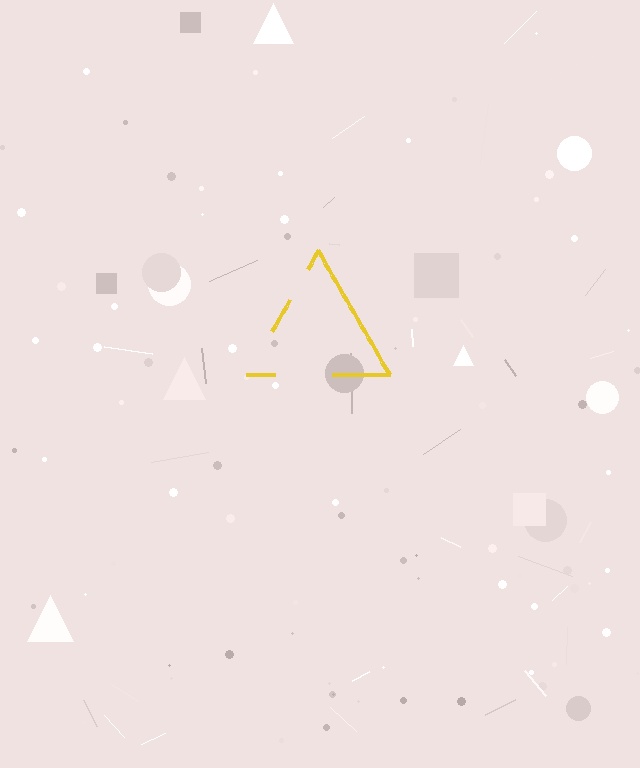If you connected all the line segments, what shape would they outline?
They would outline a triangle.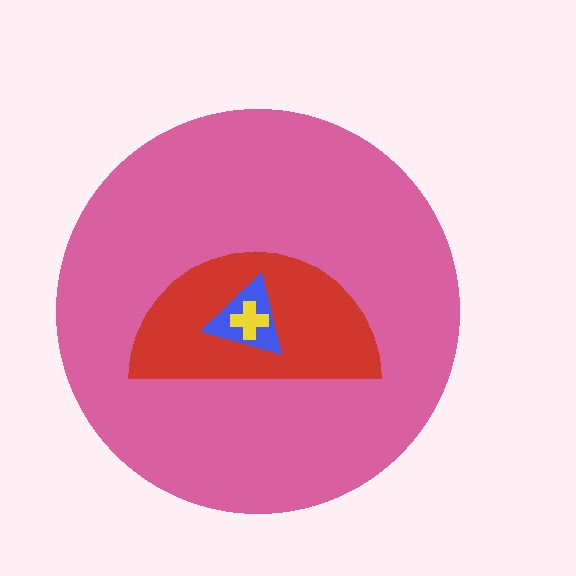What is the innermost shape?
The yellow cross.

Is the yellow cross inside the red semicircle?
Yes.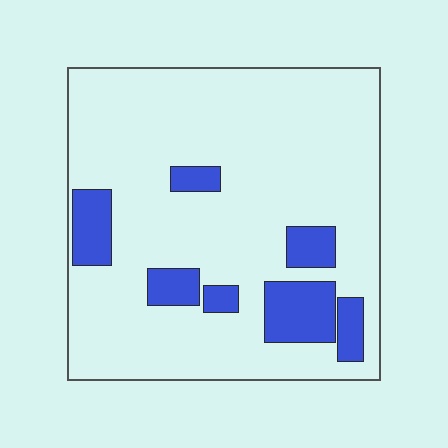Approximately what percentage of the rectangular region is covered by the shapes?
Approximately 15%.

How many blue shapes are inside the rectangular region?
7.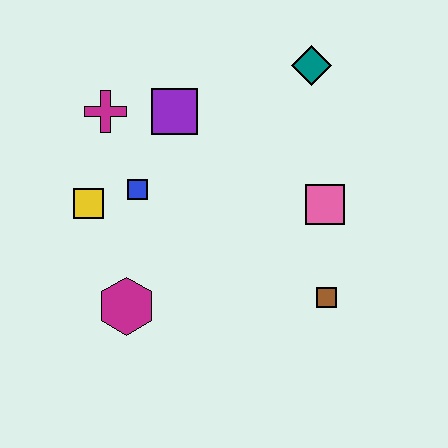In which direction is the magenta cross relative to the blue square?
The magenta cross is above the blue square.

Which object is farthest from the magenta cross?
The brown square is farthest from the magenta cross.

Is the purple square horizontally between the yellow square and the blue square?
No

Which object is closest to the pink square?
The brown square is closest to the pink square.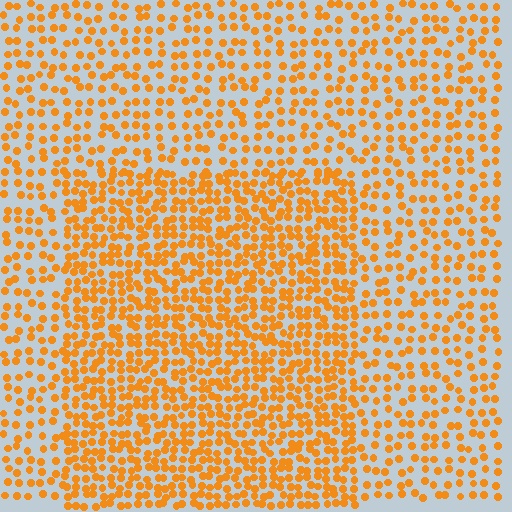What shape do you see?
I see a rectangle.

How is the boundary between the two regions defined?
The boundary is defined by a change in element density (approximately 1.8x ratio). All elements are the same color, size, and shape.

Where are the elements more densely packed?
The elements are more densely packed inside the rectangle boundary.